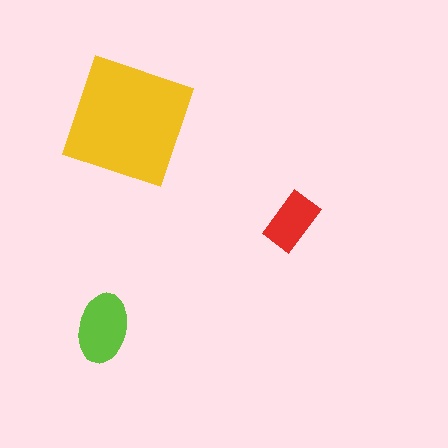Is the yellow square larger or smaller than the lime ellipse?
Larger.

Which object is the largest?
The yellow square.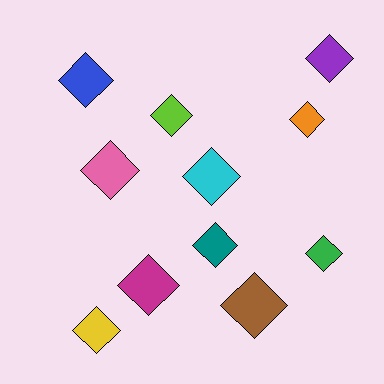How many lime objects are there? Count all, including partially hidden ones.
There is 1 lime object.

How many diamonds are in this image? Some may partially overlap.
There are 11 diamonds.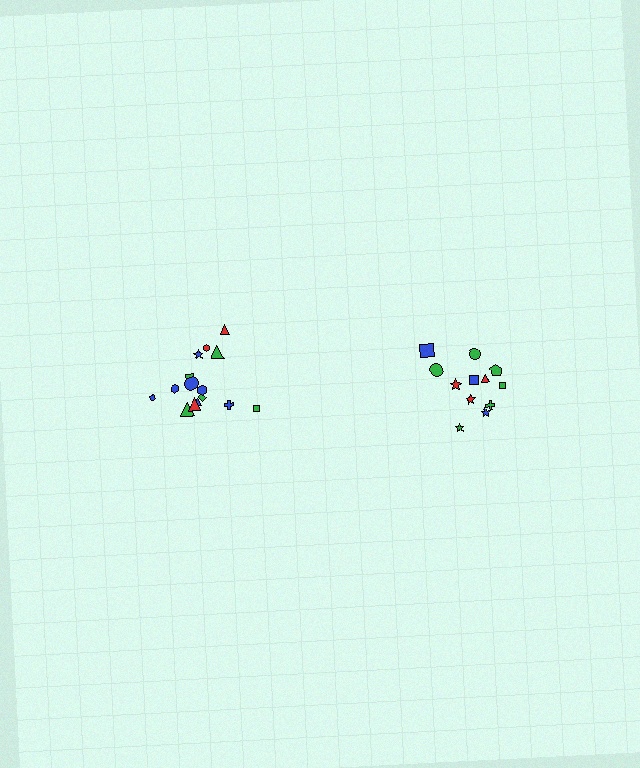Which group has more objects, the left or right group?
The left group.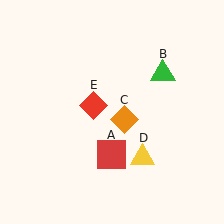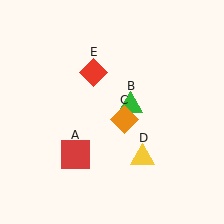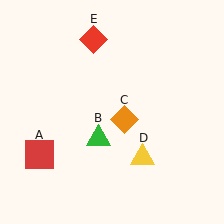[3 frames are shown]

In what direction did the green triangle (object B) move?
The green triangle (object B) moved down and to the left.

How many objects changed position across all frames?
3 objects changed position: red square (object A), green triangle (object B), red diamond (object E).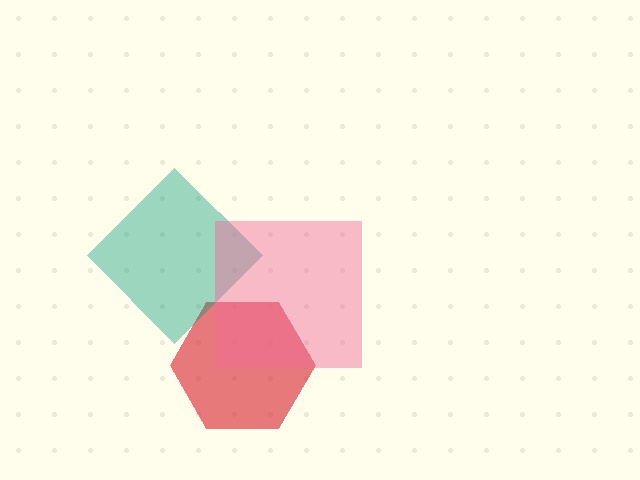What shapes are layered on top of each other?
The layered shapes are: a red hexagon, a teal diamond, a pink square.